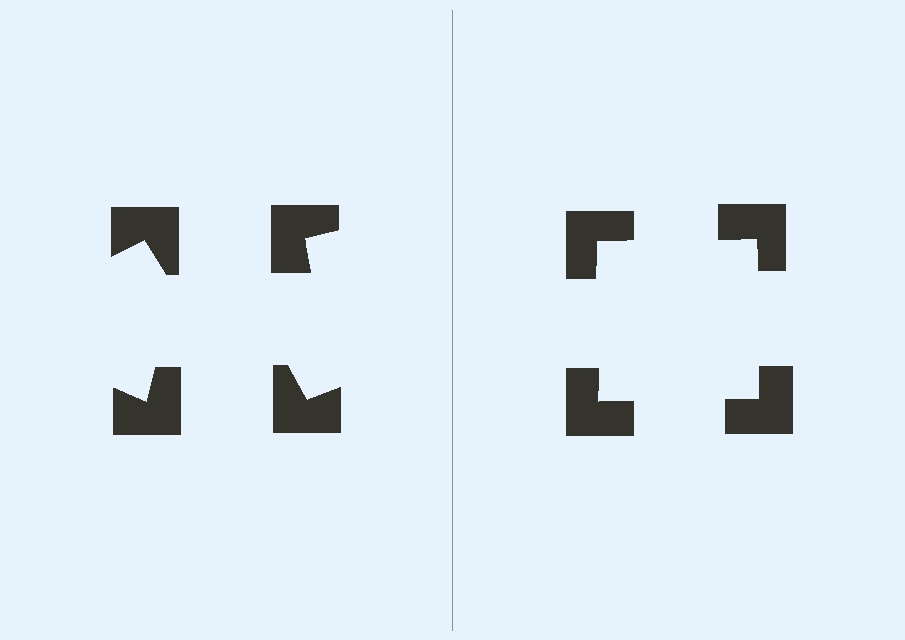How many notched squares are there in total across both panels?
8 — 4 on each side.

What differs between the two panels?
The notched squares are positioned identically on both sides; only the wedge orientations differ. On the right they align to a square; on the left they are misaligned.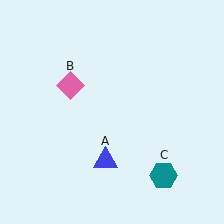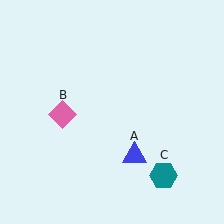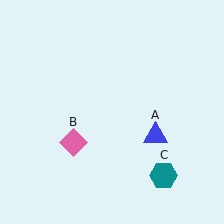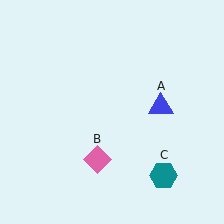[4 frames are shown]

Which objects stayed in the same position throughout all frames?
Teal hexagon (object C) remained stationary.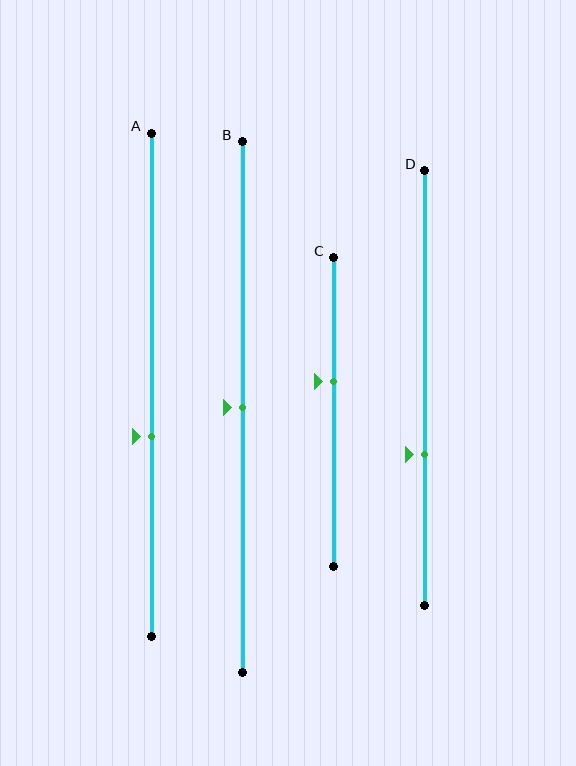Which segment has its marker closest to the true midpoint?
Segment B has its marker closest to the true midpoint.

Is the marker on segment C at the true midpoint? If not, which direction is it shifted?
No, the marker on segment C is shifted upward by about 10% of the segment length.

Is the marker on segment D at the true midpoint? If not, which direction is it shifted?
No, the marker on segment D is shifted downward by about 15% of the segment length.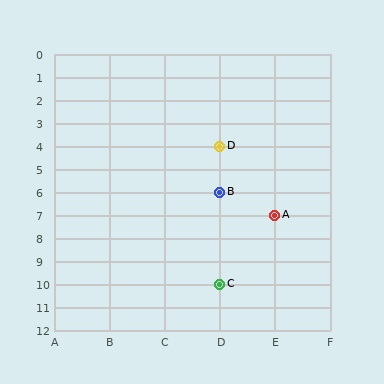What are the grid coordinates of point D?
Point D is at grid coordinates (D, 4).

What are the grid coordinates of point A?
Point A is at grid coordinates (E, 7).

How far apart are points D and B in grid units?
Points D and B are 2 rows apart.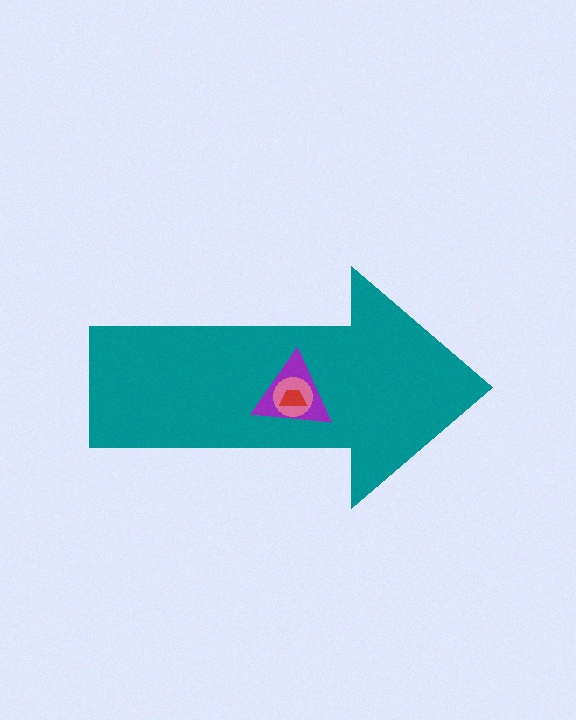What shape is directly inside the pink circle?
The red trapezoid.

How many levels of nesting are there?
4.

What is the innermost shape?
The red trapezoid.